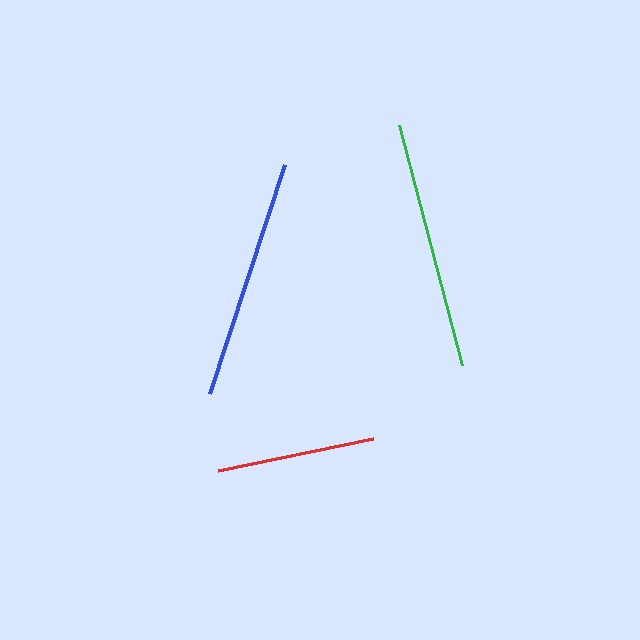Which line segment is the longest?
The green line is the longest at approximately 248 pixels.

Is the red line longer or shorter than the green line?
The green line is longer than the red line.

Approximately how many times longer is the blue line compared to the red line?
The blue line is approximately 1.5 times the length of the red line.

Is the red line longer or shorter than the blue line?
The blue line is longer than the red line.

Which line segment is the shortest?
The red line is the shortest at approximately 158 pixels.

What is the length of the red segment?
The red segment is approximately 158 pixels long.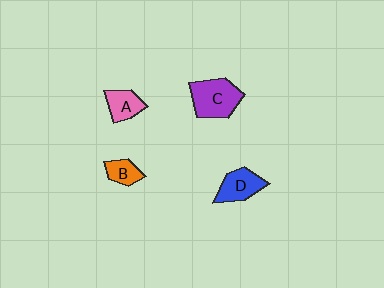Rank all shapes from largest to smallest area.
From largest to smallest: C (purple), D (blue), A (pink), B (orange).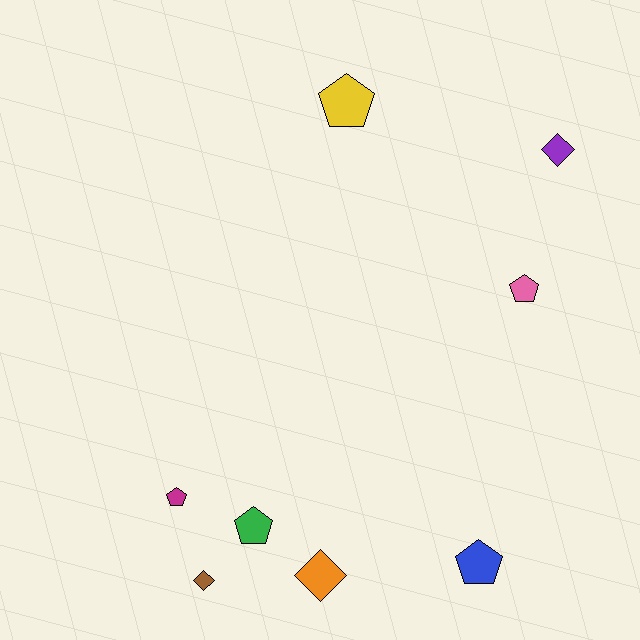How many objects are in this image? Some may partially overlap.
There are 8 objects.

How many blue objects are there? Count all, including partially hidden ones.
There is 1 blue object.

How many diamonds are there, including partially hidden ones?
There are 3 diamonds.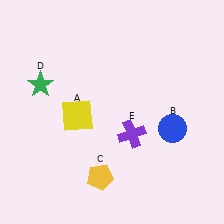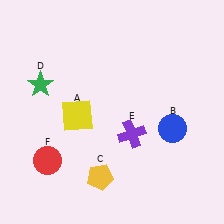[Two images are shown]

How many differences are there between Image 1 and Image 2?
There is 1 difference between the two images.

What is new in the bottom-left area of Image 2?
A red circle (F) was added in the bottom-left area of Image 2.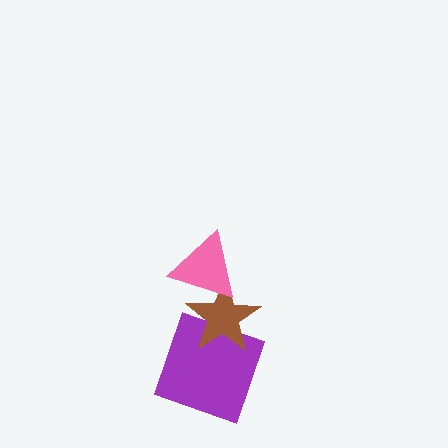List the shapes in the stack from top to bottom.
From top to bottom: the pink triangle, the brown star, the purple square.